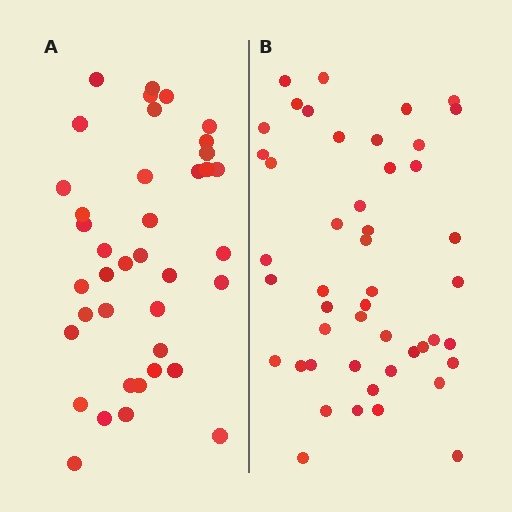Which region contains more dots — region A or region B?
Region B (the right region) has more dots.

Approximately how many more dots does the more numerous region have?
Region B has roughly 8 or so more dots than region A.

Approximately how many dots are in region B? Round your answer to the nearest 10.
About 50 dots. (The exact count is 47, which rounds to 50.)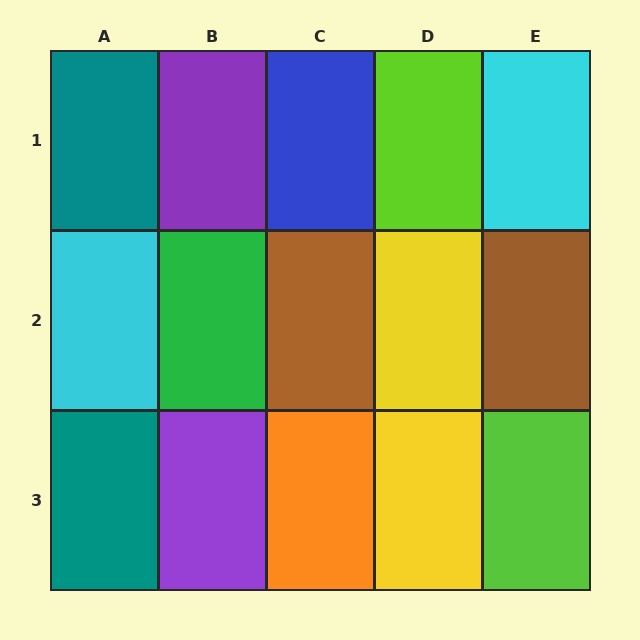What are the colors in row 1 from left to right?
Teal, purple, blue, lime, cyan.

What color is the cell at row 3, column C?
Orange.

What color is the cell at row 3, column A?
Teal.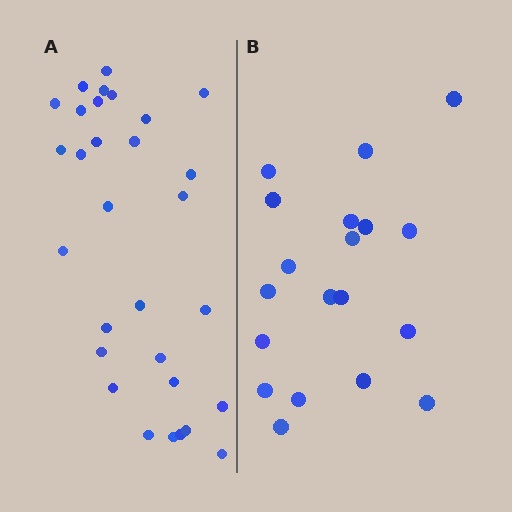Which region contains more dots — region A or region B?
Region A (the left region) has more dots.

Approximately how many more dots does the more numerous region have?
Region A has roughly 12 or so more dots than region B.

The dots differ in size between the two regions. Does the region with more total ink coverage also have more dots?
No. Region B has more total ink coverage because its dots are larger, but region A actually contains more individual dots. Total area can be misleading — the number of items is what matters here.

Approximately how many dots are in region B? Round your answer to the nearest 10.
About 20 dots. (The exact count is 19, which rounds to 20.)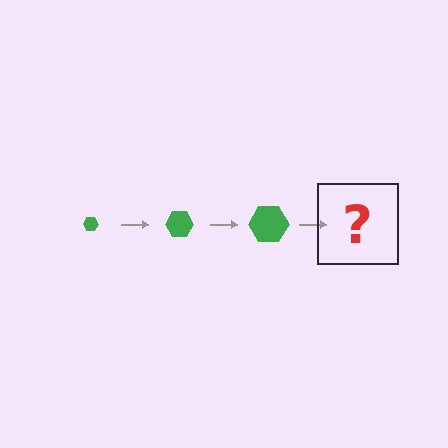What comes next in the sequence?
The next element should be a green hexagon, larger than the previous one.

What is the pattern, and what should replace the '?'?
The pattern is that the hexagon gets progressively larger each step. The '?' should be a green hexagon, larger than the previous one.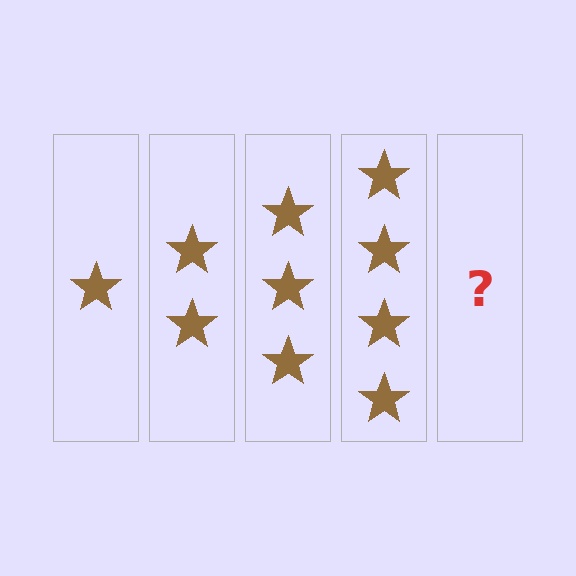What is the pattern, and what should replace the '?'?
The pattern is that each step adds one more star. The '?' should be 5 stars.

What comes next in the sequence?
The next element should be 5 stars.